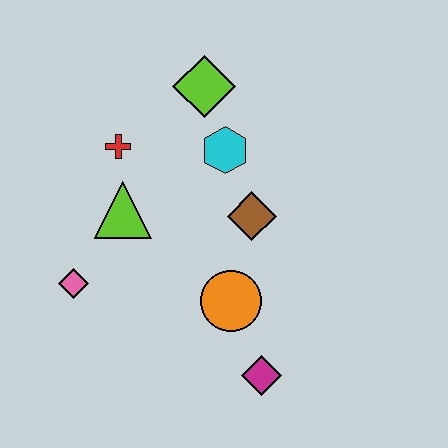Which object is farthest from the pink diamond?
The lime diamond is farthest from the pink diamond.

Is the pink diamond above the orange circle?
Yes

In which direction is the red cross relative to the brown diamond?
The red cross is to the left of the brown diamond.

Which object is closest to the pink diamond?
The lime triangle is closest to the pink diamond.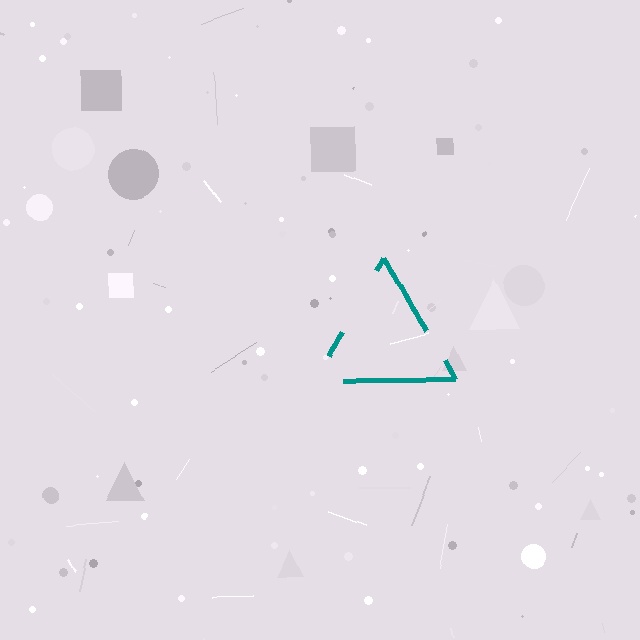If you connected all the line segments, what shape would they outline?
They would outline a triangle.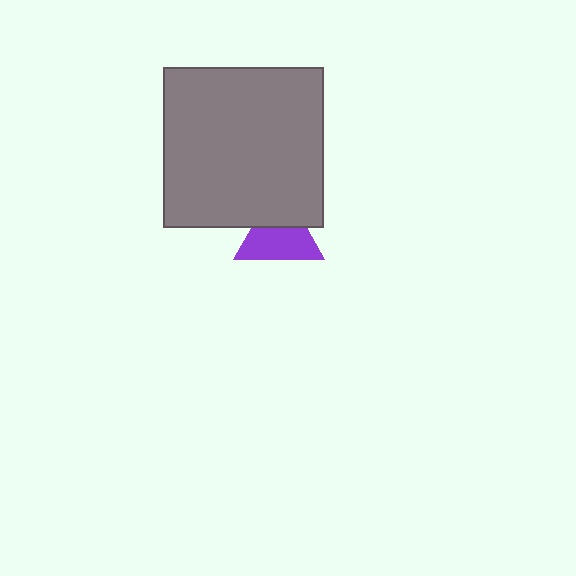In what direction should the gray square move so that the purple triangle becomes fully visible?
The gray square should move up. That is the shortest direction to clear the overlap and leave the purple triangle fully visible.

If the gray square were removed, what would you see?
You would see the complete purple triangle.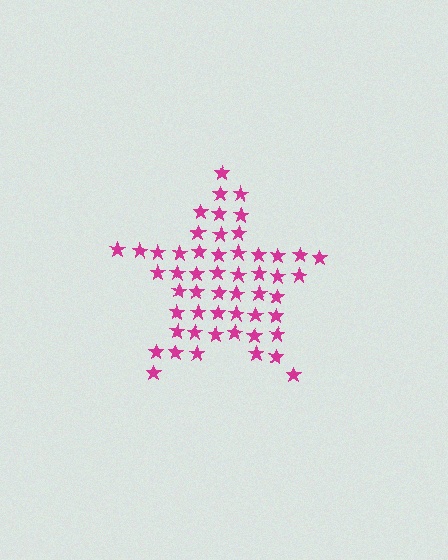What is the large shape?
The large shape is a star.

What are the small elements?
The small elements are stars.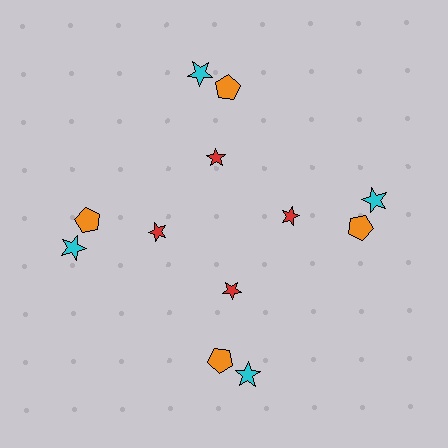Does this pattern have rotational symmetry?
Yes, this pattern has 4-fold rotational symmetry. It looks the same after rotating 90 degrees around the center.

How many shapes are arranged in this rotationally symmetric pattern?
There are 12 shapes, arranged in 4 groups of 3.